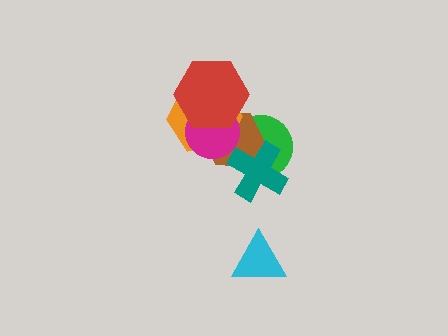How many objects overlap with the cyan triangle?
0 objects overlap with the cyan triangle.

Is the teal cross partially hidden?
No, no other shape covers it.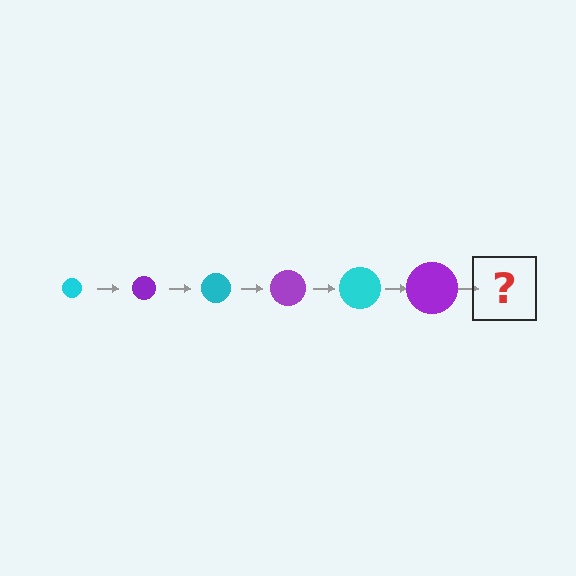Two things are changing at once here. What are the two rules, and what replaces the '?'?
The two rules are that the circle grows larger each step and the color cycles through cyan and purple. The '?' should be a cyan circle, larger than the previous one.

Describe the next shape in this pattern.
It should be a cyan circle, larger than the previous one.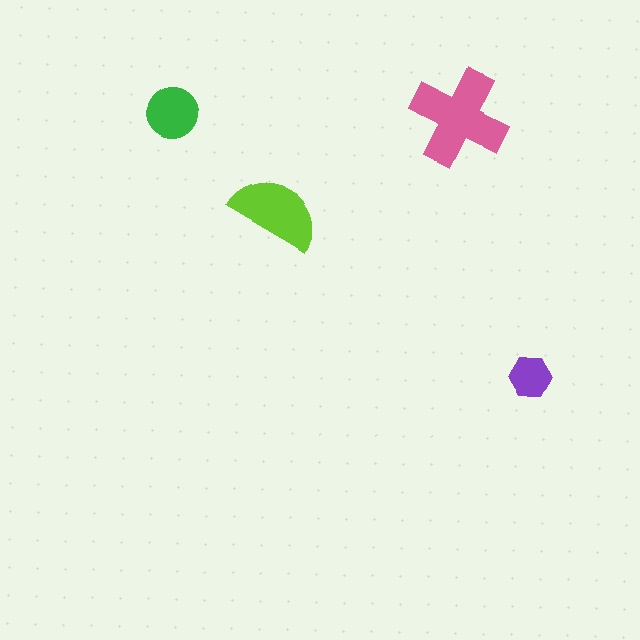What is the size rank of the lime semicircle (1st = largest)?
2nd.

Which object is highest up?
The pink cross is topmost.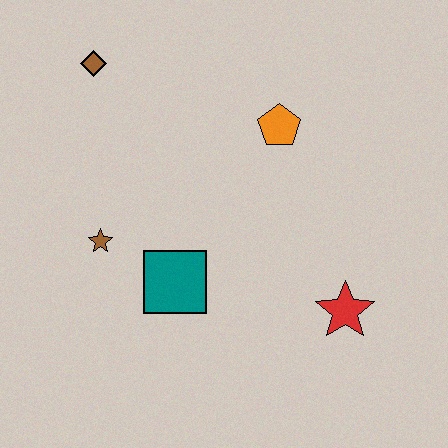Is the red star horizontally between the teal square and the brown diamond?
No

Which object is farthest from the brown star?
The red star is farthest from the brown star.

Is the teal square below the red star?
No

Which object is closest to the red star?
The teal square is closest to the red star.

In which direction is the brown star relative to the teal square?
The brown star is to the left of the teal square.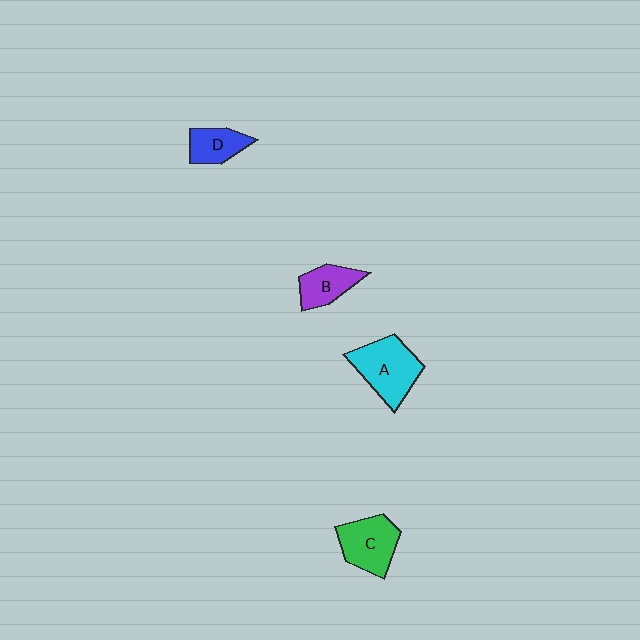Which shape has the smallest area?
Shape D (blue).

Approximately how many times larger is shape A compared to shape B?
Approximately 1.7 times.